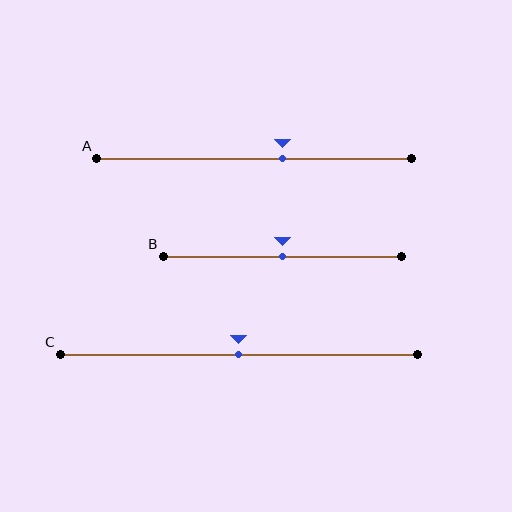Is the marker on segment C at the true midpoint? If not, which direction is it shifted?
Yes, the marker on segment C is at the true midpoint.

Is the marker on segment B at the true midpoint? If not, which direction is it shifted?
Yes, the marker on segment B is at the true midpoint.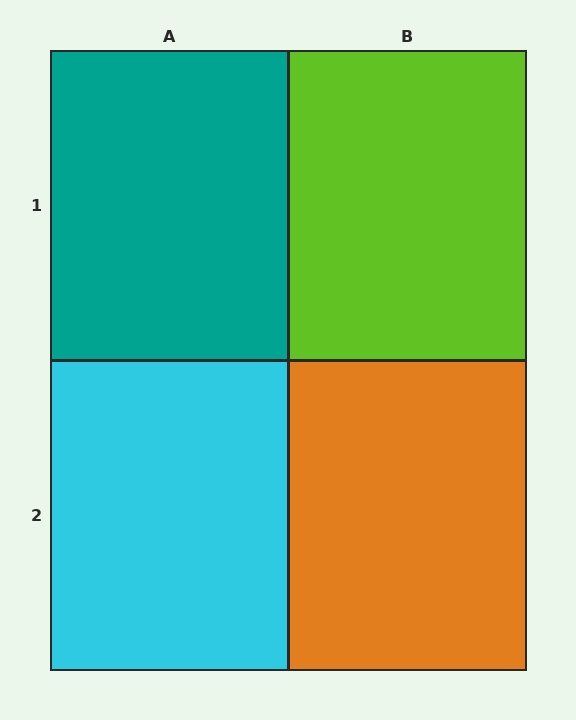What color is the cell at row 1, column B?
Lime.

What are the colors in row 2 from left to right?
Cyan, orange.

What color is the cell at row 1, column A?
Teal.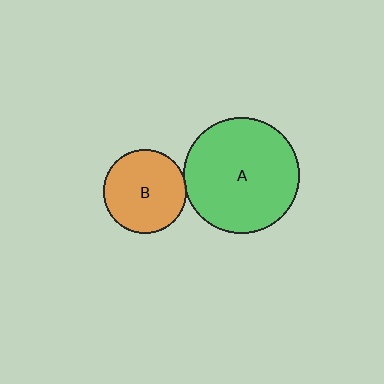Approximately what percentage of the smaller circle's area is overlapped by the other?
Approximately 5%.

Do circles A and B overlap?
Yes.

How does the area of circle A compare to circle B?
Approximately 2.0 times.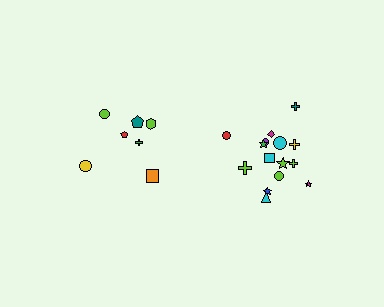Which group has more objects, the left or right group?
The right group.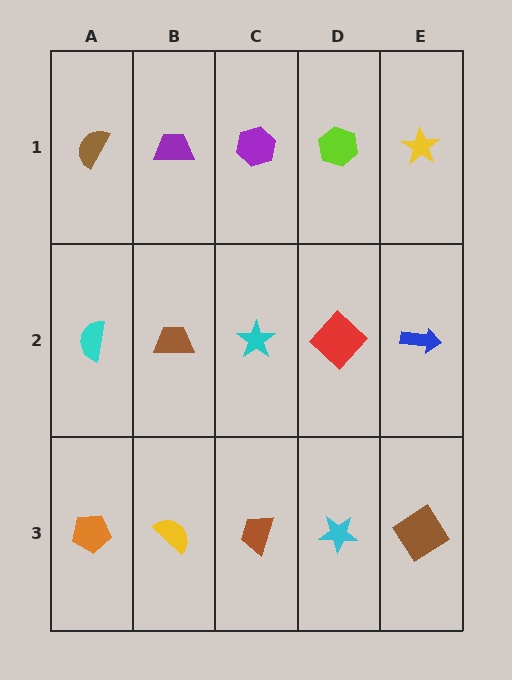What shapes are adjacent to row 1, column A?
A cyan semicircle (row 2, column A), a purple trapezoid (row 1, column B).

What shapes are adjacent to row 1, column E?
A blue arrow (row 2, column E), a lime hexagon (row 1, column D).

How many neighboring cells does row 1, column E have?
2.